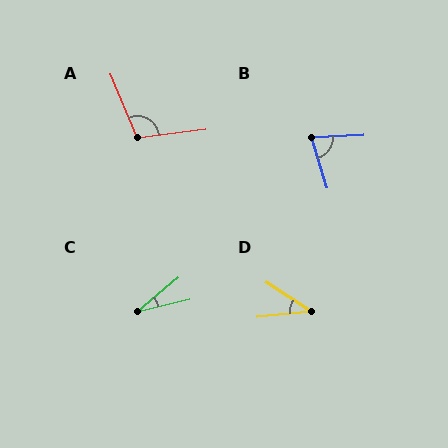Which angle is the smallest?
C, at approximately 27 degrees.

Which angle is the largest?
A, at approximately 106 degrees.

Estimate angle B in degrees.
Approximately 76 degrees.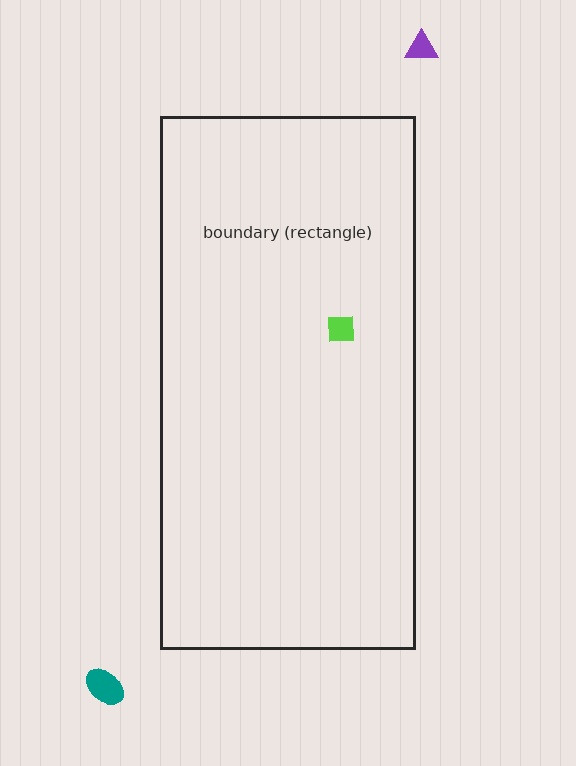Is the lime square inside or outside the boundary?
Inside.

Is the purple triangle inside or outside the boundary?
Outside.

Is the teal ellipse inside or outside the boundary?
Outside.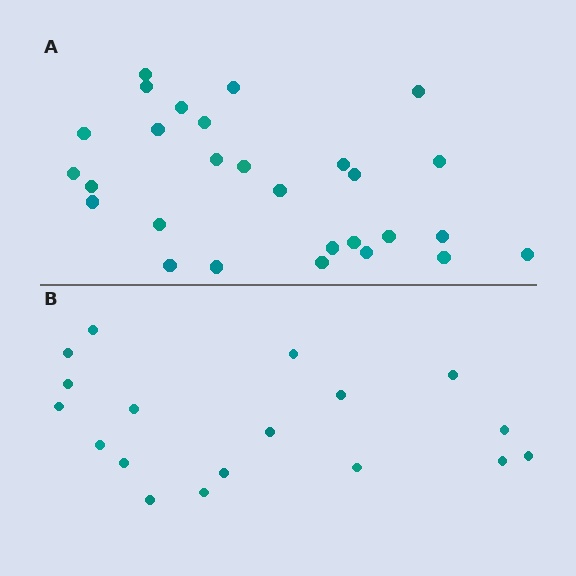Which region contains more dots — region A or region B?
Region A (the top region) has more dots.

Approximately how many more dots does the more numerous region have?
Region A has roughly 10 or so more dots than region B.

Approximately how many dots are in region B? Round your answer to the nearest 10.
About 20 dots. (The exact count is 18, which rounds to 20.)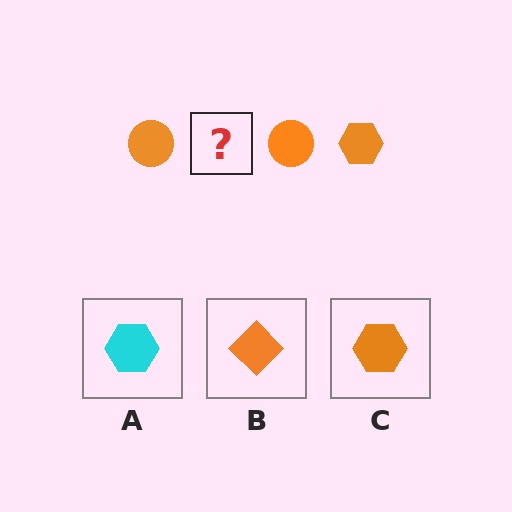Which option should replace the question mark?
Option C.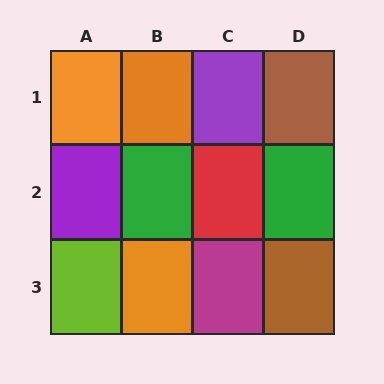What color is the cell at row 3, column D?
Brown.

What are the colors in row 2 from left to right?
Purple, green, red, green.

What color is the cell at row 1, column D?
Brown.